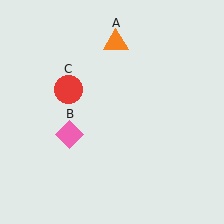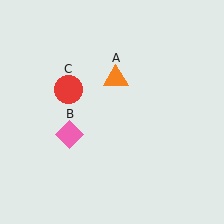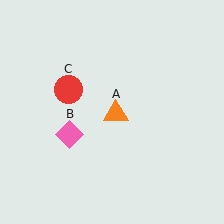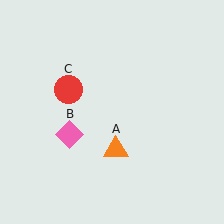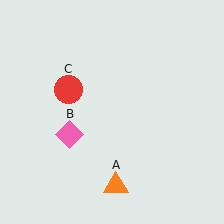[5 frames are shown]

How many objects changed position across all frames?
1 object changed position: orange triangle (object A).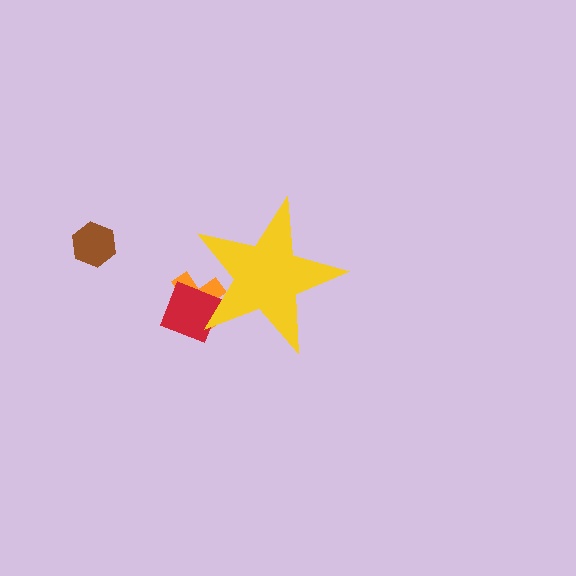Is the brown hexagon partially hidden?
No, the brown hexagon is fully visible.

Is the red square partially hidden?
Yes, the red square is partially hidden behind the yellow star.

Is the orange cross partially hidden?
Yes, the orange cross is partially hidden behind the yellow star.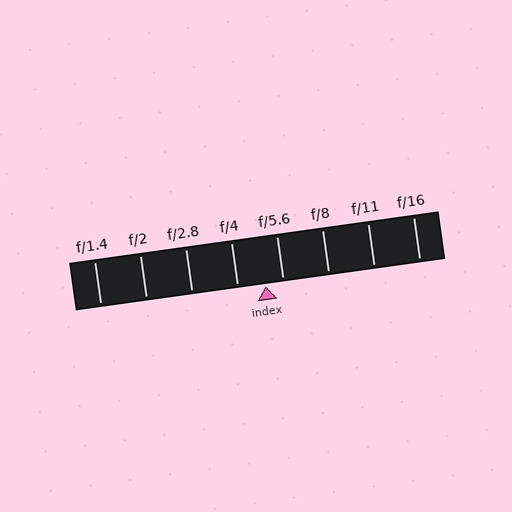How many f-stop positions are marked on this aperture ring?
There are 8 f-stop positions marked.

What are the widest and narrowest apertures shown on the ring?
The widest aperture shown is f/1.4 and the narrowest is f/16.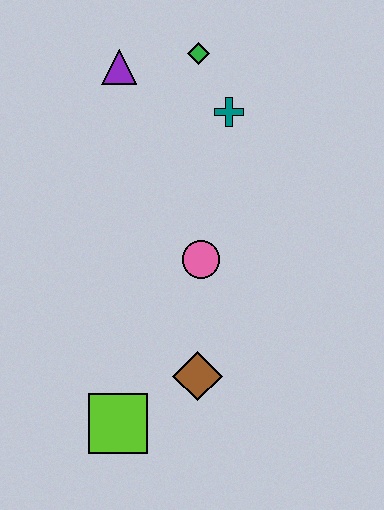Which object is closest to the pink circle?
The brown diamond is closest to the pink circle.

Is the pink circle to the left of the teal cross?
Yes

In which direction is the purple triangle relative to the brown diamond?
The purple triangle is above the brown diamond.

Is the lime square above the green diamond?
No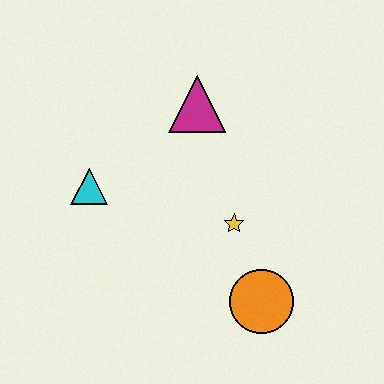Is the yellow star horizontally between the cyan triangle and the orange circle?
Yes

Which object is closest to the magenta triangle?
The yellow star is closest to the magenta triangle.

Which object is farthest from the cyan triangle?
The orange circle is farthest from the cyan triangle.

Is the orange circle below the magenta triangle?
Yes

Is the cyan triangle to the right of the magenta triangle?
No